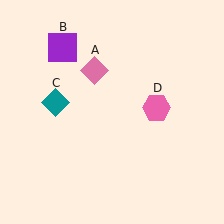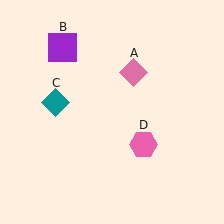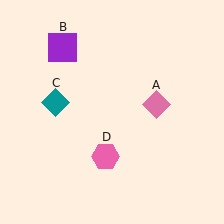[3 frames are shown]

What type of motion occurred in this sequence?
The pink diamond (object A), pink hexagon (object D) rotated clockwise around the center of the scene.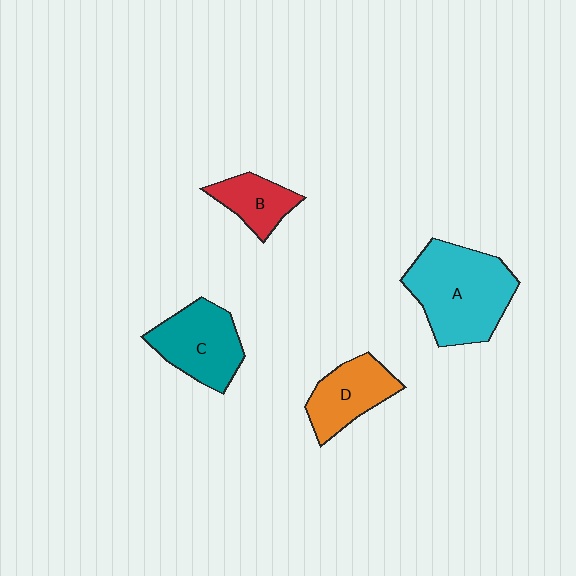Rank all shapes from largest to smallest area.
From largest to smallest: A (cyan), C (teal), D (orange), B (red).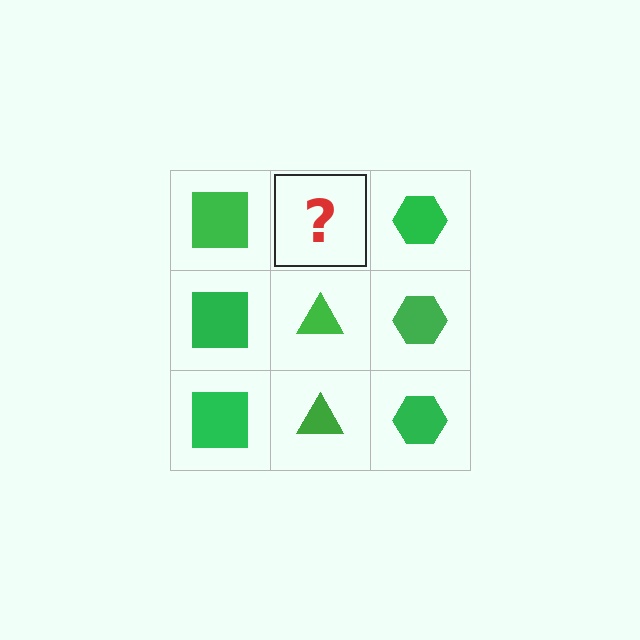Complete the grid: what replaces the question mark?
The question mark should be replaced with a green triangle.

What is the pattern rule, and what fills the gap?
The rule is that each column has a consistent shape. The gap should be filled with a green triangle.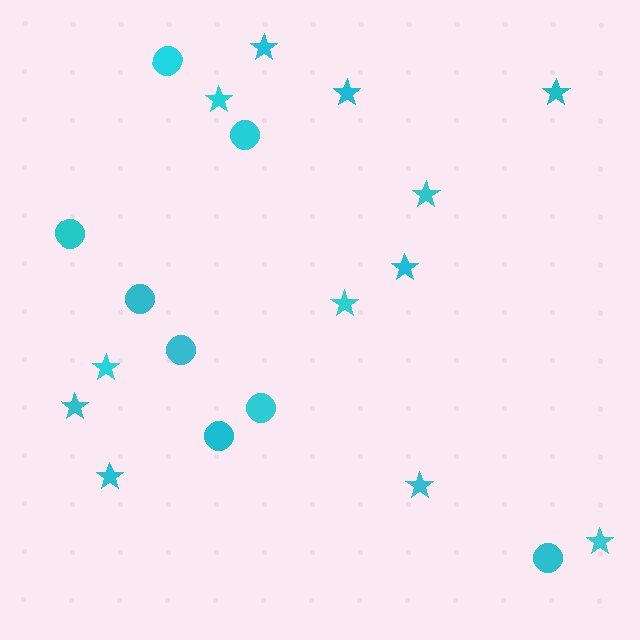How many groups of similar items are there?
There are 2 groups: one group of stars (12) and one group of circles (8).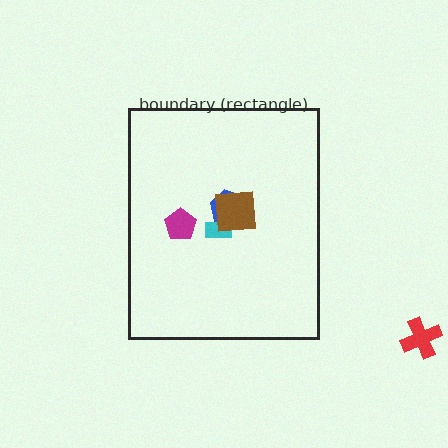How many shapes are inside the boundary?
4 inside, 1 outside.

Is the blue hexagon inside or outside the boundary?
Inside.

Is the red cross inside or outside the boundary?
Outside.